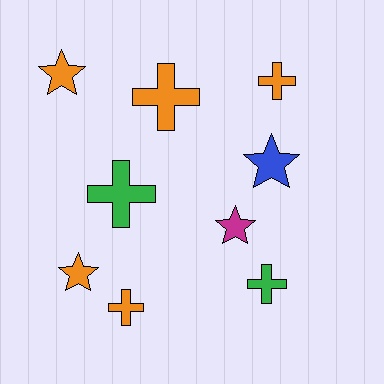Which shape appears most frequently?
Cross, with 5 objects.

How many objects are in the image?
There are 9 objects.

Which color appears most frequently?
Orange, with 5 objects.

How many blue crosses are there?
There are no blue crosses.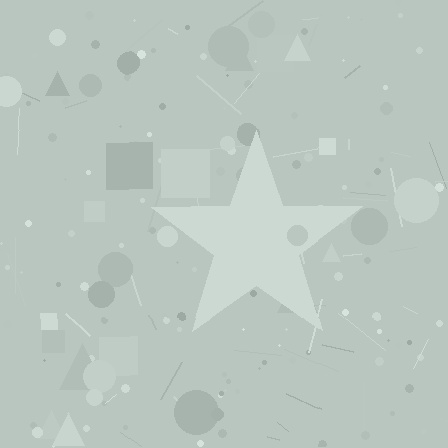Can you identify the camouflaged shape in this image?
The camouflaged shape is a star.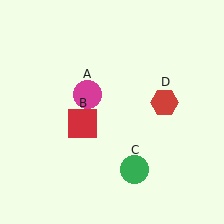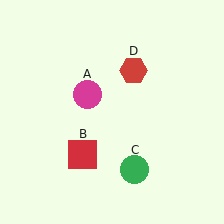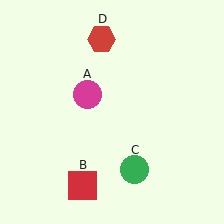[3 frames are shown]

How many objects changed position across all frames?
2 objects changed position: red square (object B), red hexagon (object D).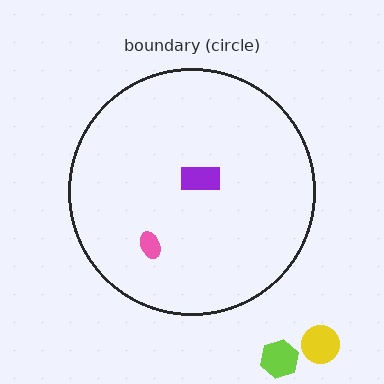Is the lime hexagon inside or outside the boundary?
Outside.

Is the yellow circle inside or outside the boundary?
Outside.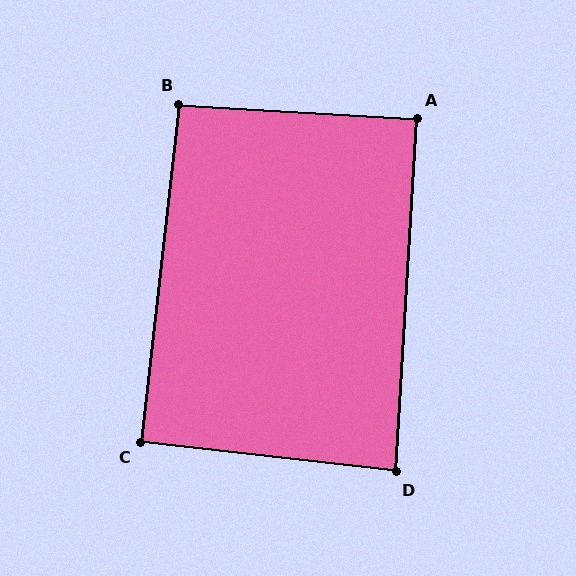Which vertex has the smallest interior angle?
D, at approximately 87 degrees.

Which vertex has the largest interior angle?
B, at approximately 93 degrees.